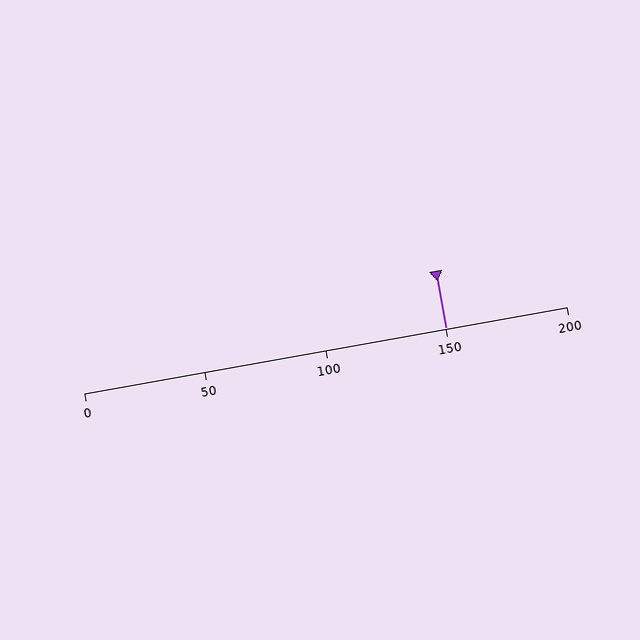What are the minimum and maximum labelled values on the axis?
The axis runs from 0 to 200.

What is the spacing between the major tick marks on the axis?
The major ticks are spaced 50 apart.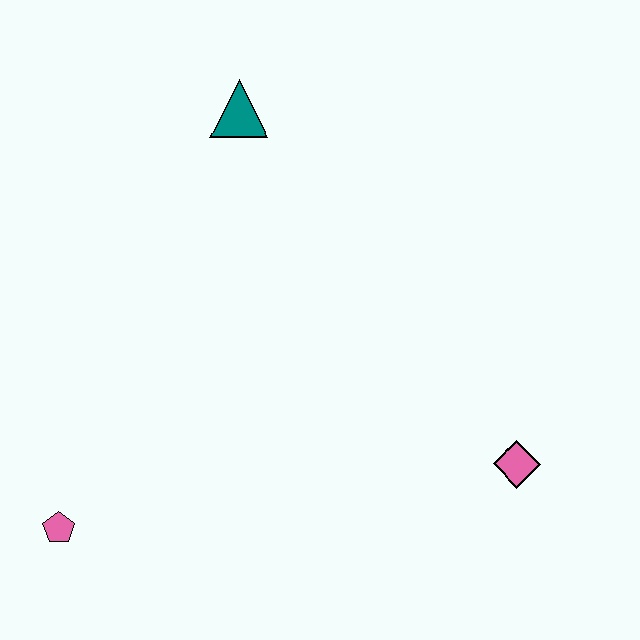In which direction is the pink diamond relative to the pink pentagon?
The pink diamond is to the right of the pink pentagon.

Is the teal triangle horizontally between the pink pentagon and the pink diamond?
Yes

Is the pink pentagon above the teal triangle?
No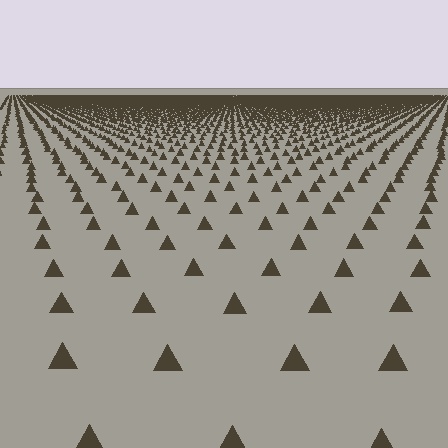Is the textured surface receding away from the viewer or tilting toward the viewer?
The surface is receding away from the viewer. Texture elements get smaller and denser toward the top.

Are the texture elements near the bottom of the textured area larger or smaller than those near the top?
Larger. Near the bottom, elements are closer to the viewer and appear at a bigger on-screen size.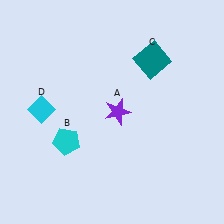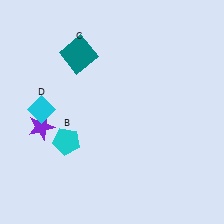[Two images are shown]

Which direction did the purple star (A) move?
The purple star (A) moved left.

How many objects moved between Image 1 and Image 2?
2 objects moved between the two images.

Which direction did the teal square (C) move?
The teal square (C) moved left.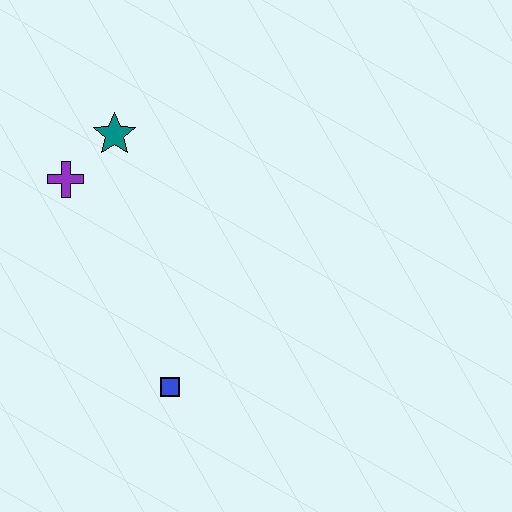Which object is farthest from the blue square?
The teal star is farthest from the blue square.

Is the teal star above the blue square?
Yes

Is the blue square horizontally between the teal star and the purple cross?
No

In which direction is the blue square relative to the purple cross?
The blue square is below the purple cross.